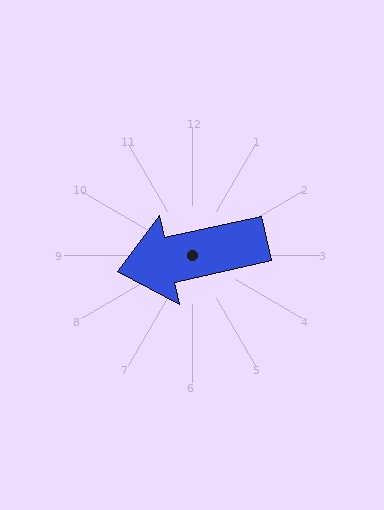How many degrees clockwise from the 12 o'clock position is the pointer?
Approximately 258 degrees.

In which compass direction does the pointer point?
West.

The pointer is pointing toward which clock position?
Roughly 9 o'clock.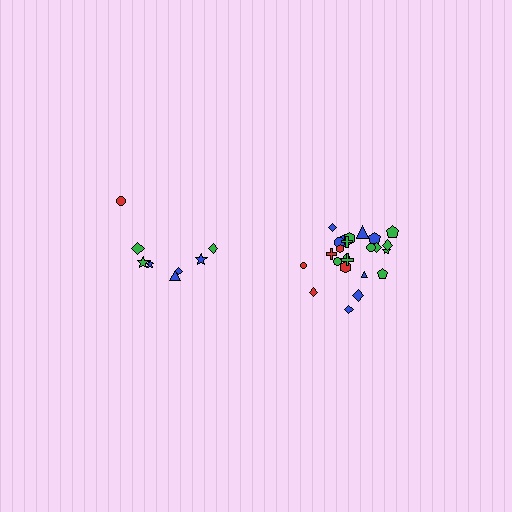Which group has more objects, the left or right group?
The right group.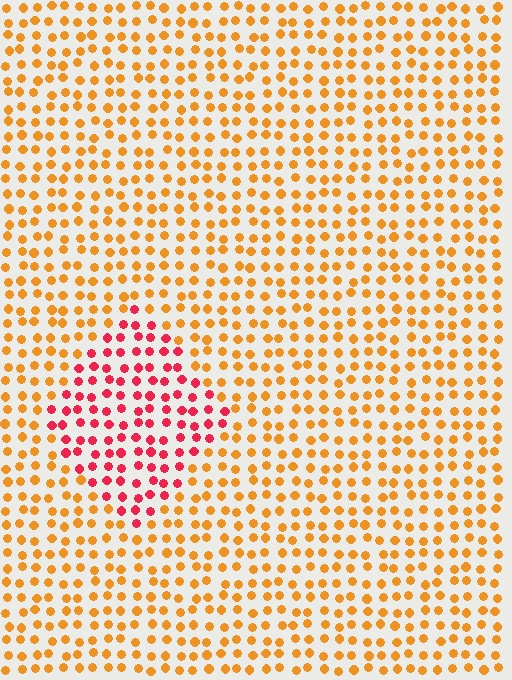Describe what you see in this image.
The image is filled with small orange elements in a uniform arrangement. A diamond-shaped region is visible where the elements are tinted to a slightly different hue, forming a subtle color boundary.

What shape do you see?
I see a diamond.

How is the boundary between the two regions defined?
The boundary is defined purely by a slight shift in hue (about 46 degrees). Spacing, size, and orientation are identical on both sides.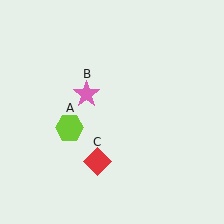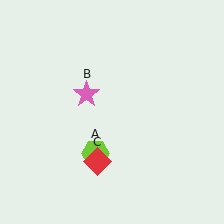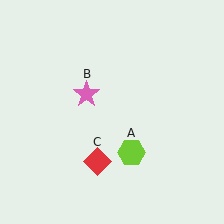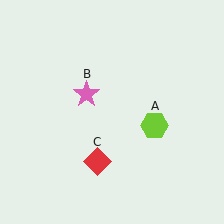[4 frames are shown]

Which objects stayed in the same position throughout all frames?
Pink star (object B) and red diamond (object C) remained stationary.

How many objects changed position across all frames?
1 object changed position: lime hexagon (object A).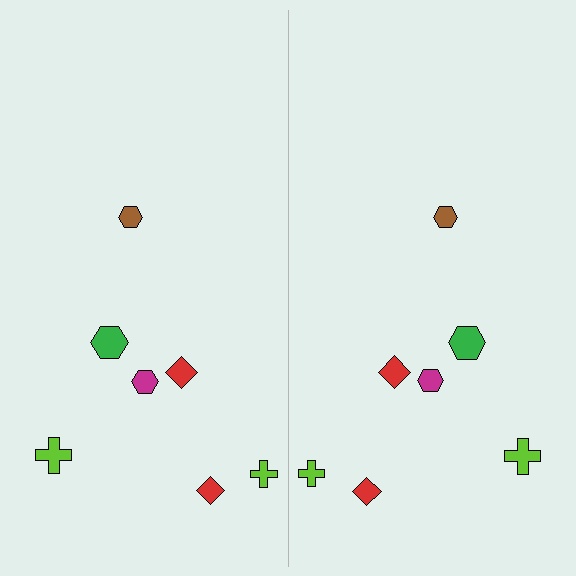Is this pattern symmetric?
Yes, this pattern has bilateral (reflection) symmetry.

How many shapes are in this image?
There are 14 shapes in this image.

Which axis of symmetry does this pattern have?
The pattern has a vertical axis of symmetry running through the center of the image.